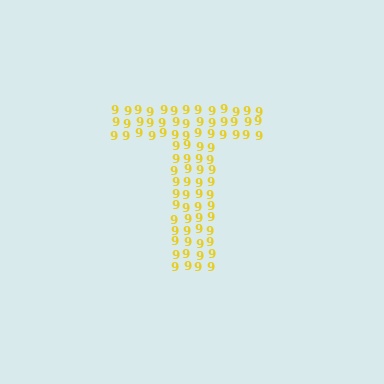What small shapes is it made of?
It is made of small digit 9's.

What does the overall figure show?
The overall figure shows the letter T.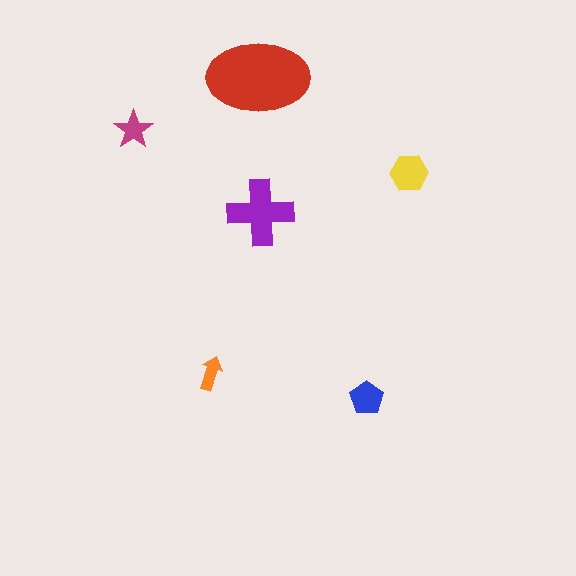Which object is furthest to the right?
The yellow hexagon is rightmost.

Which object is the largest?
The red ellipse.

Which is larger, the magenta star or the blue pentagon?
The blue pentagon.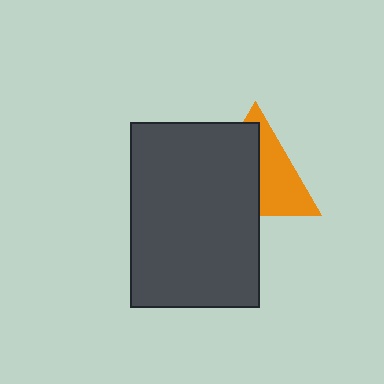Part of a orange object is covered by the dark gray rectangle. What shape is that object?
It is a triangle.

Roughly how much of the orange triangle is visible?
About half of it is visible (roughly 46%).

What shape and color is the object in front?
The object in front is a dark gray rectangle.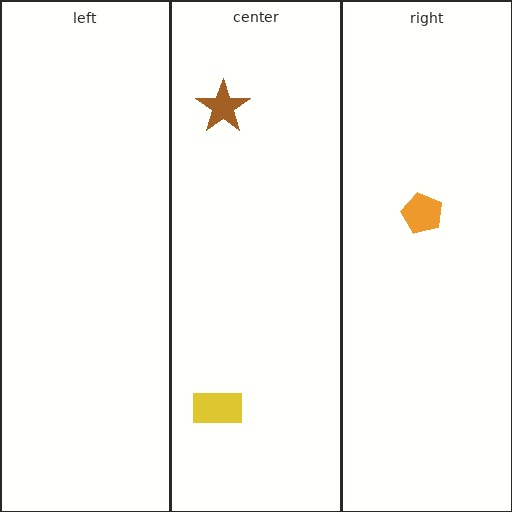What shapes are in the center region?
The brown star, the yellow rectangle.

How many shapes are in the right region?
1.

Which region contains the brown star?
The center region.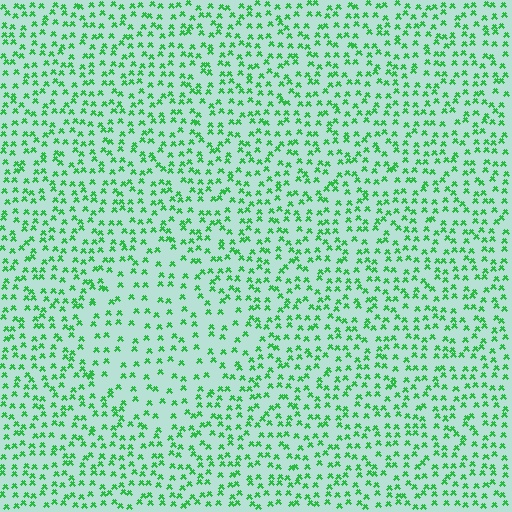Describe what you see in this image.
The image contains small green elements arranged at two different densities. A diamond-shaped region is visible where the elements are less densely packed than the surrounding area.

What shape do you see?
I see a diamond.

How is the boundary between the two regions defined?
The boundary is defined by a change in element density (approximately 1.7x ratio). All elements are the same color, size, and shape.